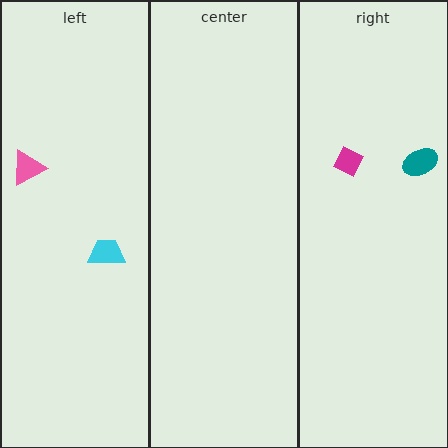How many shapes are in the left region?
2.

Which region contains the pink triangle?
The left region.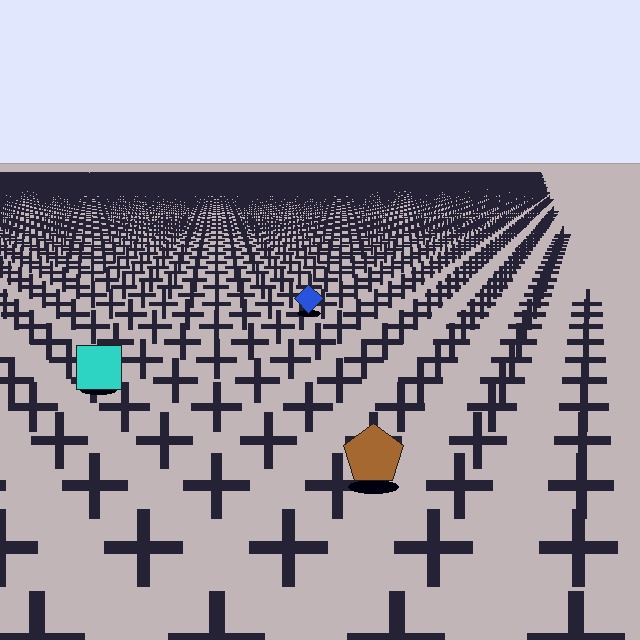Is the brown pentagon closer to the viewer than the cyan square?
Yes. The brown pentagon is closer — you can tell from the texture gradient: the ground texture is coarser near it.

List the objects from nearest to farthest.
From nearest to farthest: the brown pentagon, the cyan square, the blue diamond.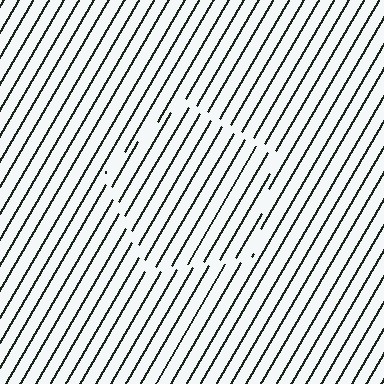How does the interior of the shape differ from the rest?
The interior of the shape contains the same grating, shifted by half a period — the contour is defined by the phase discontinuity where line-ends from the inner and outer gratings abut.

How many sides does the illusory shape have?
5 sides — the line-ends trace a pentagon.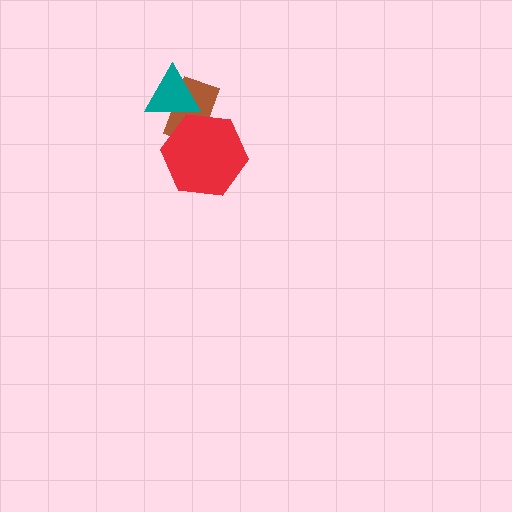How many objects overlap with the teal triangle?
2 objects overlap with the teal triangle.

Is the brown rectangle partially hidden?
Yes, it is partially covered by another shape.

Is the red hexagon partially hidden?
No, no other shape covers it.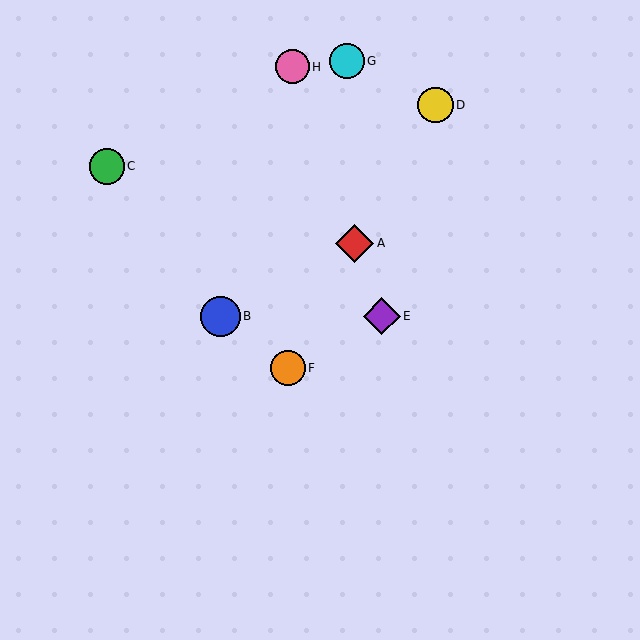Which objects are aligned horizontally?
Objects B, E are aligned horizontally.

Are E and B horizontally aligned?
Yes, both are at y≈316.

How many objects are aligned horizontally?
2 objects (B, E) are aligned horizontally.